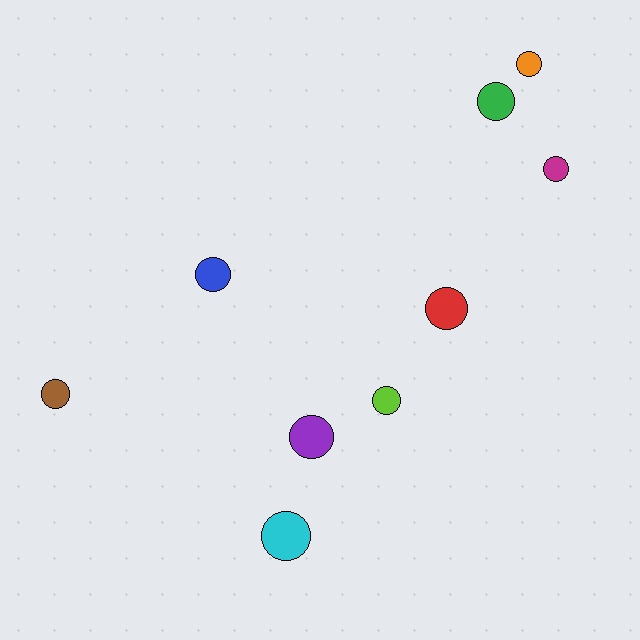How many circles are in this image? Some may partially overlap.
There are 9 circles.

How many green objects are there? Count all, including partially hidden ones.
There is 1 green object.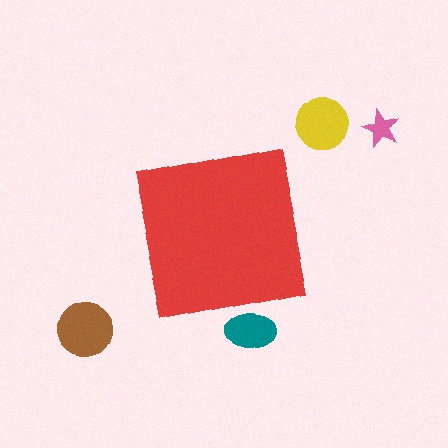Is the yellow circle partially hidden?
No, the yellow circle is fully visible.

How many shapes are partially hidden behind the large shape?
1 shape is partially hidden.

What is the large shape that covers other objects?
A red square.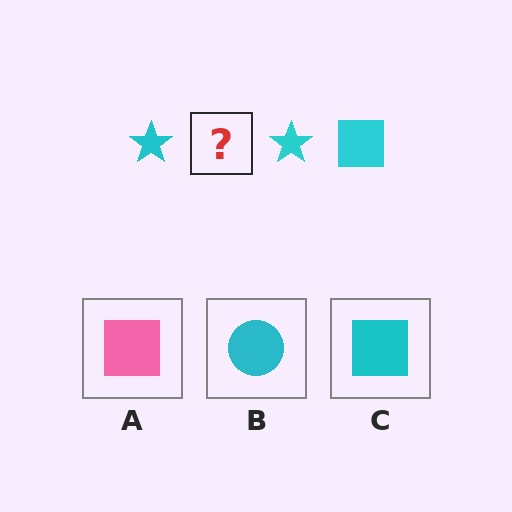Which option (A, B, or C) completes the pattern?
C.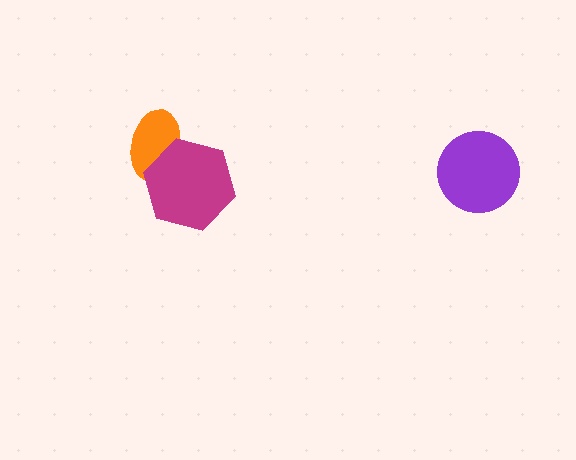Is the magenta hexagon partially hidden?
No, no other shape covers it.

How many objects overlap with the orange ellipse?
1 object overlaps with the orange ellipse.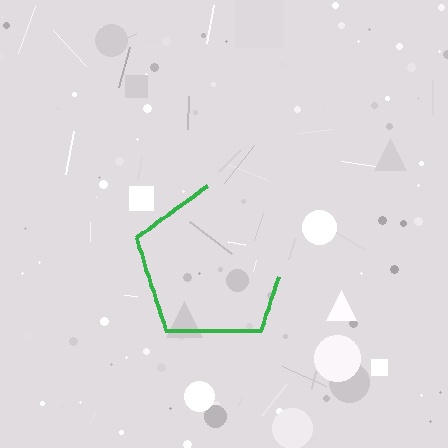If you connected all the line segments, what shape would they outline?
They would outline a pentagon.